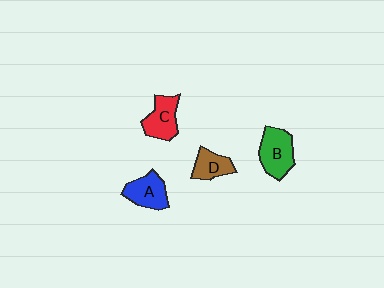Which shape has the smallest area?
Shape D (brown).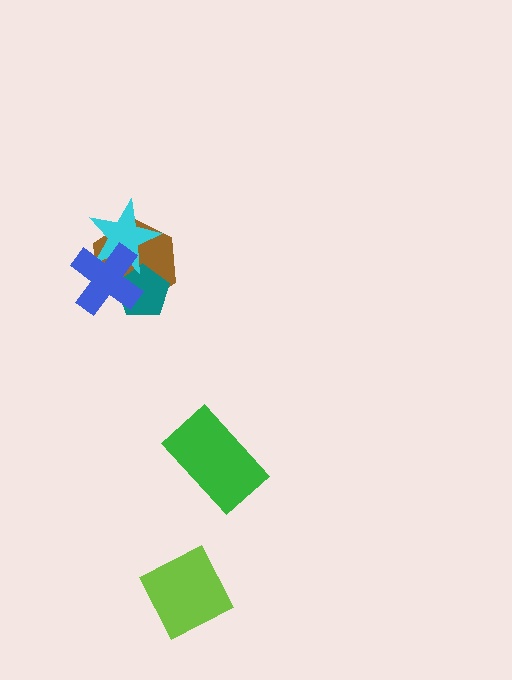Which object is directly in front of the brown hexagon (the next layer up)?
The teal pentagon is directly in front of the brown hexagon.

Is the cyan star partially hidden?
Yes, it is partially covered by another shape.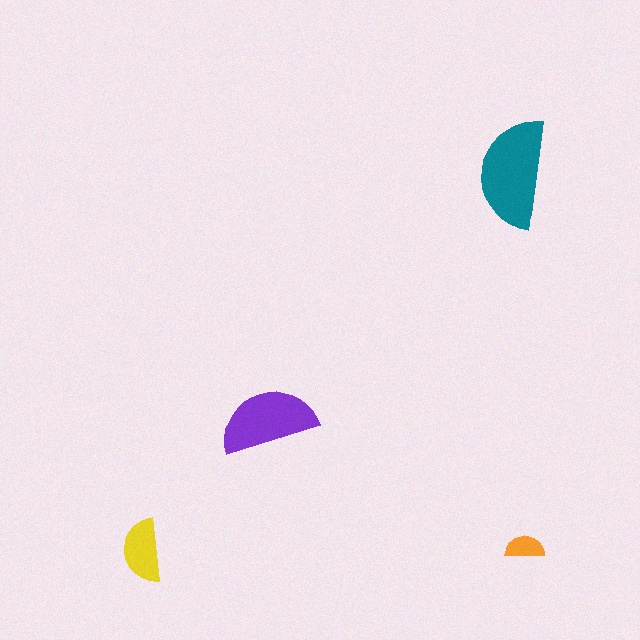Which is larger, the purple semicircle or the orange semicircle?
The purple one.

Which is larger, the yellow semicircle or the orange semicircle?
The yellow one.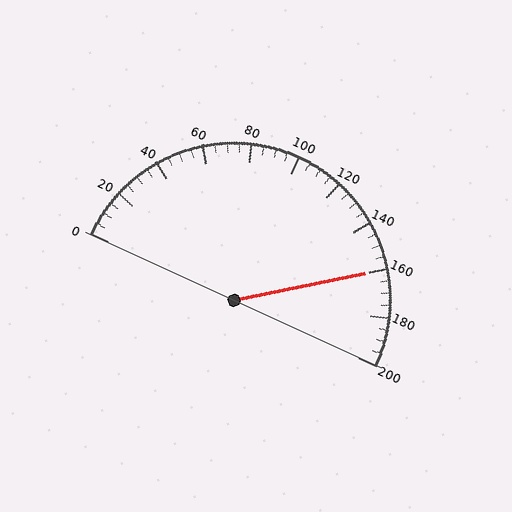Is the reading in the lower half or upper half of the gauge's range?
The reading is in the upper half of the range (0 to 200).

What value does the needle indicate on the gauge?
The needle indicates approximately 160.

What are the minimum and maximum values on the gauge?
The gauge ranges from 0 to 200.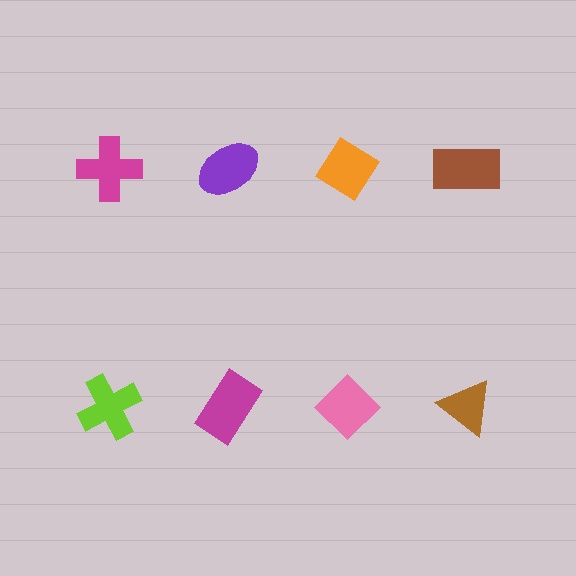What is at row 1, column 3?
An orange diamond.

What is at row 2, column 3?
A pink diamond.